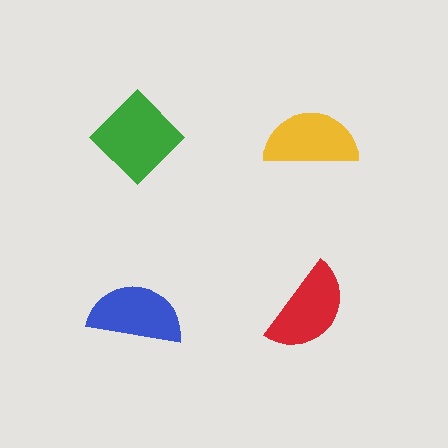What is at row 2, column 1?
A blue semicircle.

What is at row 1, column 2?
A yellow semicircle.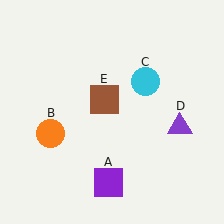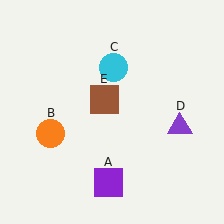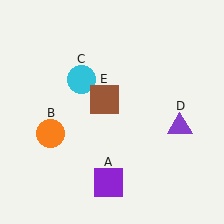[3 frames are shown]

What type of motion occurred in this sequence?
The cyan circle (object C) rotated counterclockwise around the center of the scene.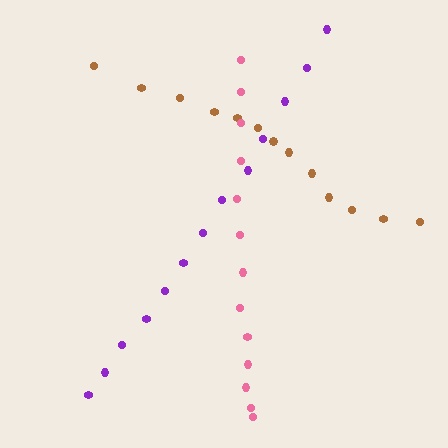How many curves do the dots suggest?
There are 3 distinct paths.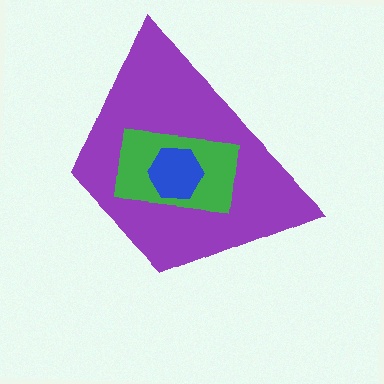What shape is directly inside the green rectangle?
The blue hexagon.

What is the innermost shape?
The blue hexagon.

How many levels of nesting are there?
3.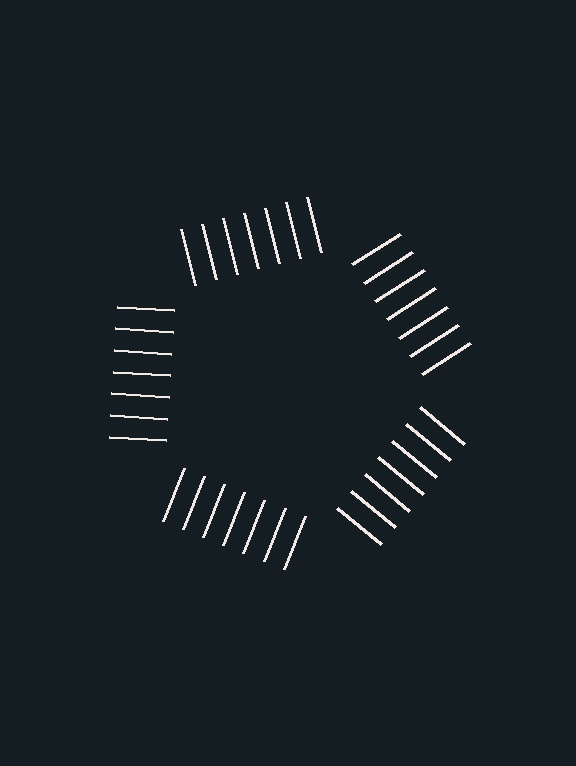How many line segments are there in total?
35 — 7 along each of the 5 edges.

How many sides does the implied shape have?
5 sides — the line-ends trace a pentagon.